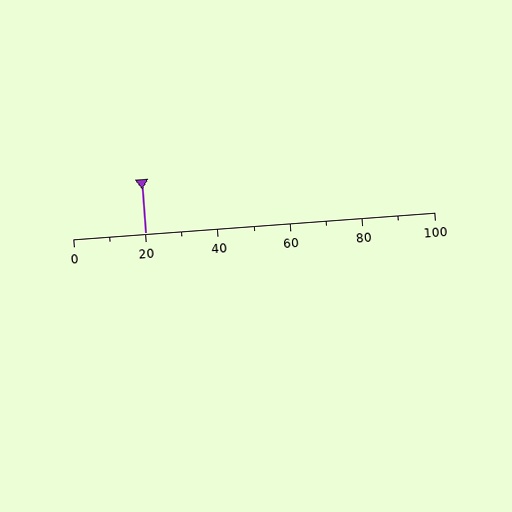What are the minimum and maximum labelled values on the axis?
The axis runs from 0 to 100.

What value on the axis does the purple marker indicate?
The marker indicates approximately 20.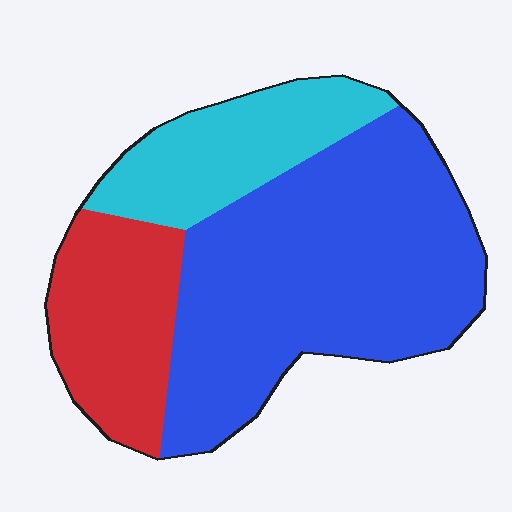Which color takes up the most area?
Blue, at roughly 55%.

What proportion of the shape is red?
Red covers about 20% of the shape.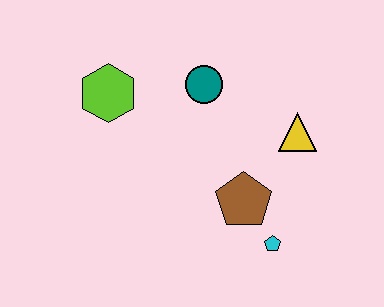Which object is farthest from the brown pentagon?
The lime hexagon is farthest from the brown pentagon.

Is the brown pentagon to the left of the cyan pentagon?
Yes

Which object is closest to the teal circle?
The lime hexagon is closest to the teal circle.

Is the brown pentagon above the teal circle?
No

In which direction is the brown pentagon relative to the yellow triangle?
The brown pentagon is below the yellow triangle.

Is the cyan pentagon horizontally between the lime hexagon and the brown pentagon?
No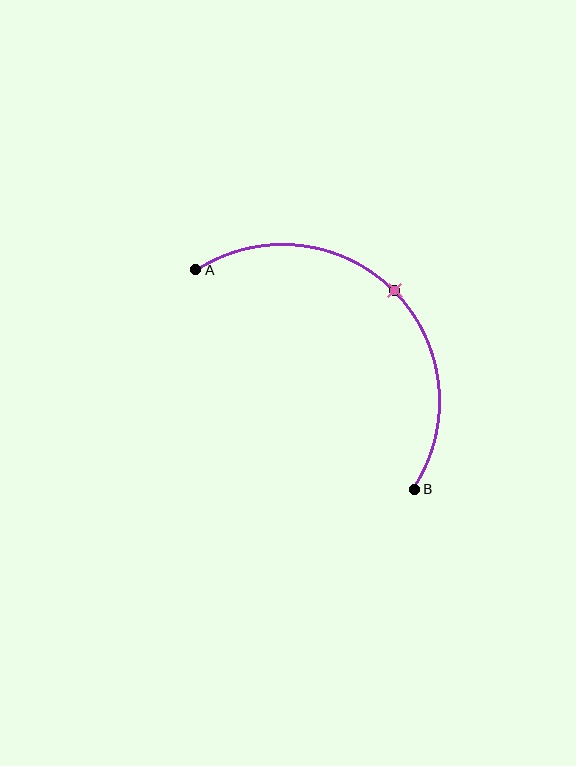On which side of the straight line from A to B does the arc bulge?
The arc bulges above and to the right of the straight line connecting A and B.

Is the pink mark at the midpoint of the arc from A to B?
Yes. The pink mark lies on the arc at equal arc-length from both A and B — it is the arc midpoint.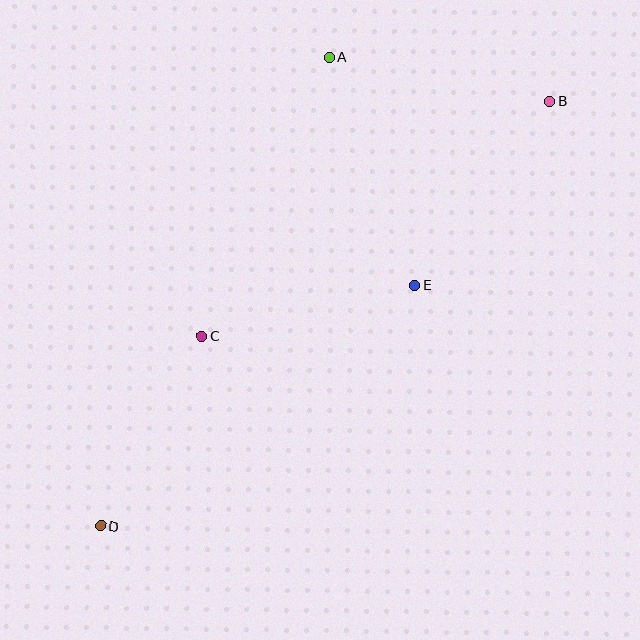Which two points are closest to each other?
Points C and D are closest to each other.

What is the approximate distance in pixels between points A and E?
The distance between A and E is approximately 243 pixels.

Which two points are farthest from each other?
Points B and D are farthest from each other.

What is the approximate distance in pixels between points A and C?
The distance between A and C is approximately 306 pixels.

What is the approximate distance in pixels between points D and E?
The distance between D and E is approximately 396 pixels.